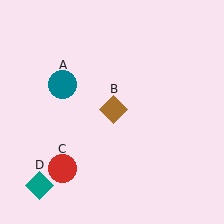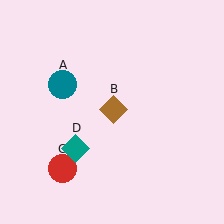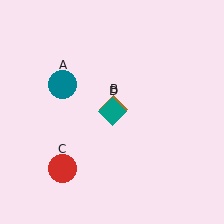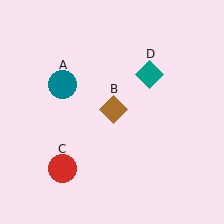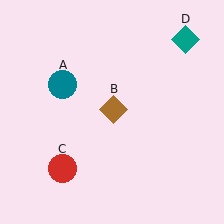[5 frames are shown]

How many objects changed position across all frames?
1 object changed position: teal diamond (object D).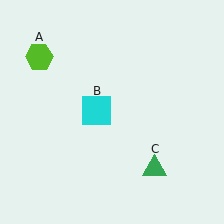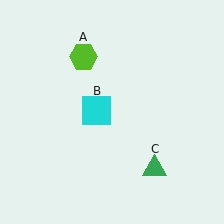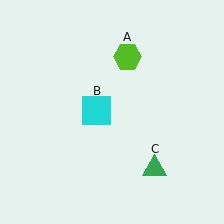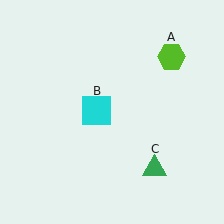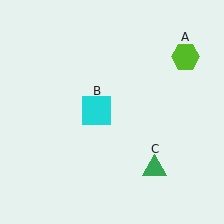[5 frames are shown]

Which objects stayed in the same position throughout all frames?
Cyan square (object B) and green triangle (object C) remained stationary.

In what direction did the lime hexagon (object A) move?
The lime hexagon (object A) moved right.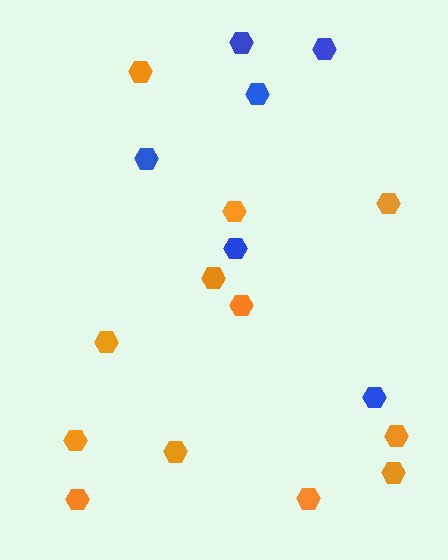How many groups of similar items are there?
There are 2 groups: one group of orange hexagons (12) and one group of blue hexagons (6).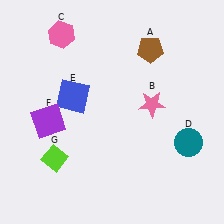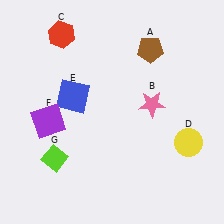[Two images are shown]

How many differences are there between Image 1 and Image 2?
There are 2 differences between the two images.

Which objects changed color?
C changed from pink to red. D changed from teal to yellow.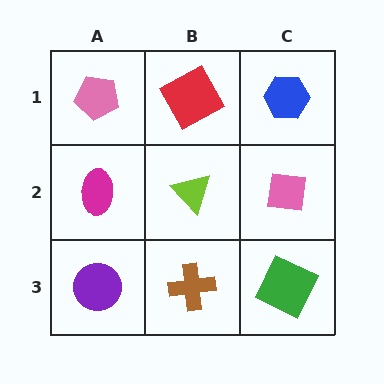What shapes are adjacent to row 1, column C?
A pink square (row 2, column C), a red square (row 1, column B).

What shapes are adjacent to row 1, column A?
A magenta ellipse (row 2, column A), a red square (row 1, column B).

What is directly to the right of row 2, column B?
A pink square.